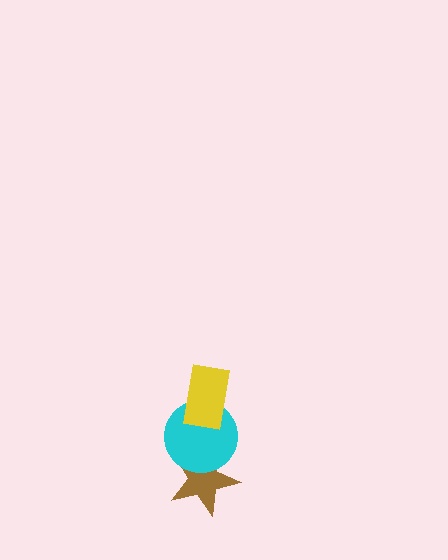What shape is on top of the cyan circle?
The yellow rectangle is on top of the cyan circle.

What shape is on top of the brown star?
The cyan circle is on top of the brown star.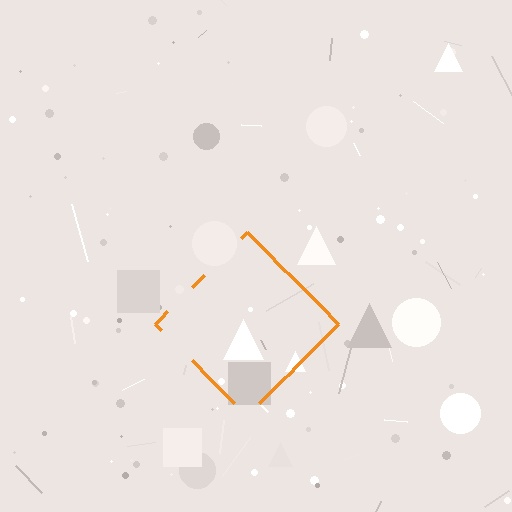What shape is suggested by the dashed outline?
The dashed outline suggests a diamond.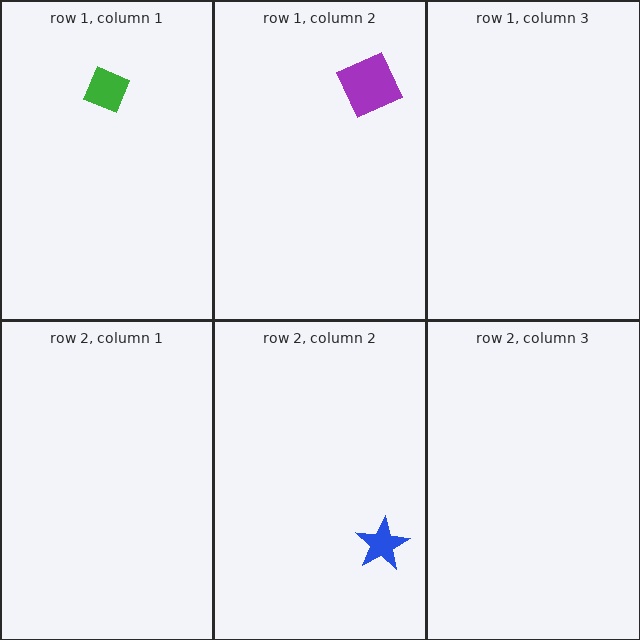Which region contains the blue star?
The row 2, column 2 region.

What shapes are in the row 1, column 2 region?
The purple square.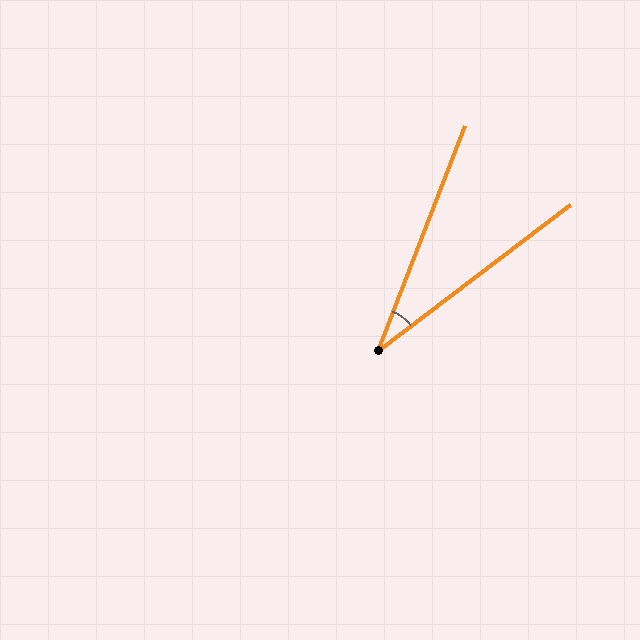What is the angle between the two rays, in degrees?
Approximately 32 degrees.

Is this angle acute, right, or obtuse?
It is acute.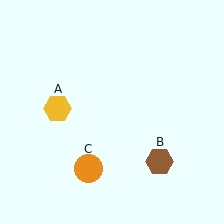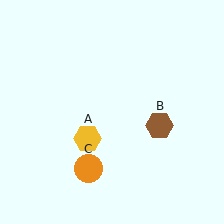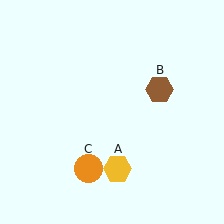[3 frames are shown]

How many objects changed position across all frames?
2 objects changed position: yellow hexagon (object A), brown hexagon (object B).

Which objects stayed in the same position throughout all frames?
Orange circle (object C) remained stationary.